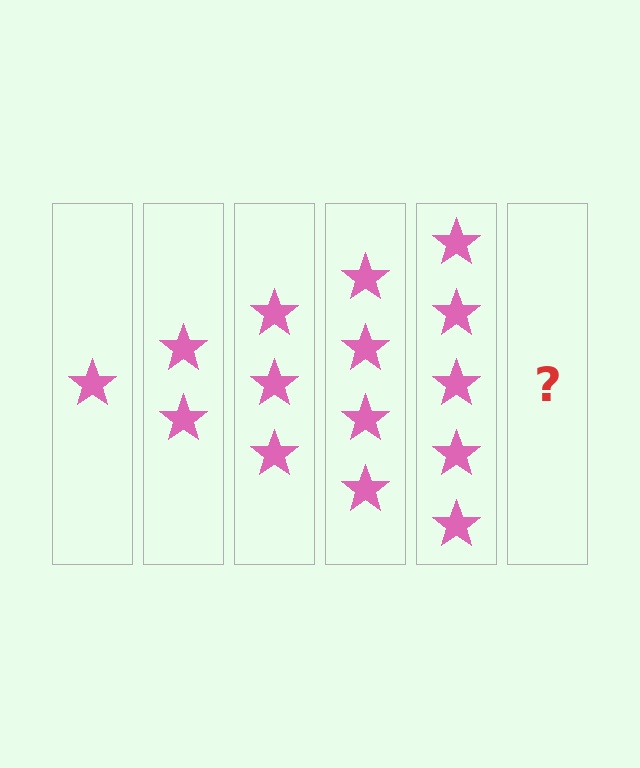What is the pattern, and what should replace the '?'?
The pattern is that each step adds one more star. The '?' should be 6 stars.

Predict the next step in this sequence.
The next step is 6 stars.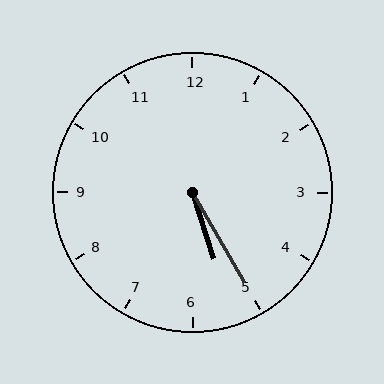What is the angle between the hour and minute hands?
Approximately 12 degrees.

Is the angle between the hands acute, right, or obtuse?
It is acute.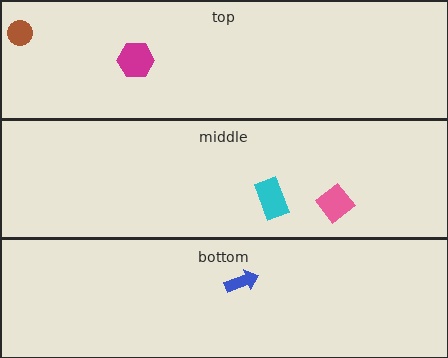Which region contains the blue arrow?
The bottom region.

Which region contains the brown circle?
The top region.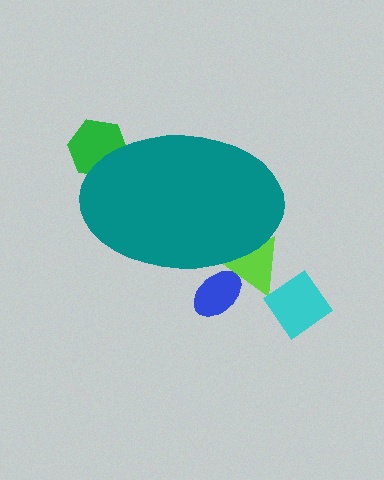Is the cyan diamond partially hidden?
No, the cyan diamond is fully visible.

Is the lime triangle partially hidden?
Yes, the lime triangle is partially hidden behind the teal ellipse.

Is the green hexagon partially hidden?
Yes, the green hexagon is partially hidden behind the teal ellipse.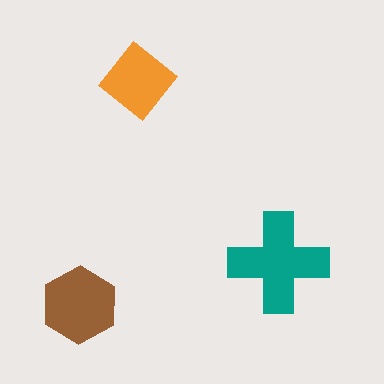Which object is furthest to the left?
The brown hexagon is leftmost.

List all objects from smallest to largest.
The orange diamond, the brown hexagon, the teal cross.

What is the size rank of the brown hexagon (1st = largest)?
2nd.